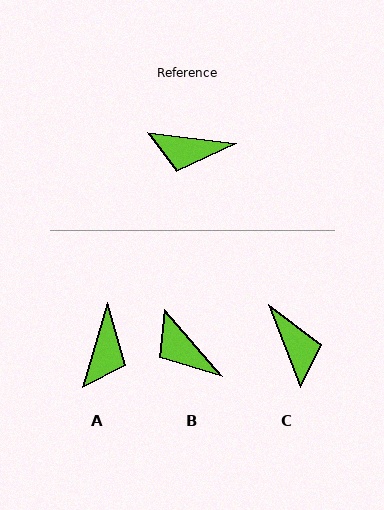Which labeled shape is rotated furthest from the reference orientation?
C, about 118 degrees away.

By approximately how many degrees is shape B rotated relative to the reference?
Approximately 42 degrees clockwise.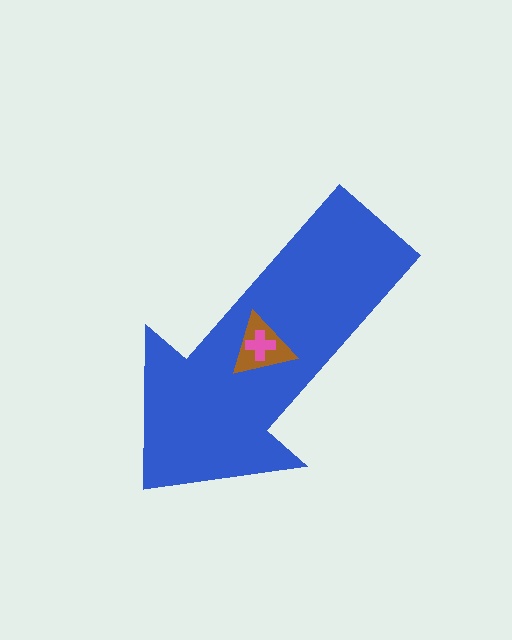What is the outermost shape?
The blue arrow.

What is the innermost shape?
The pink cross.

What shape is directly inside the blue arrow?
The brown triangle.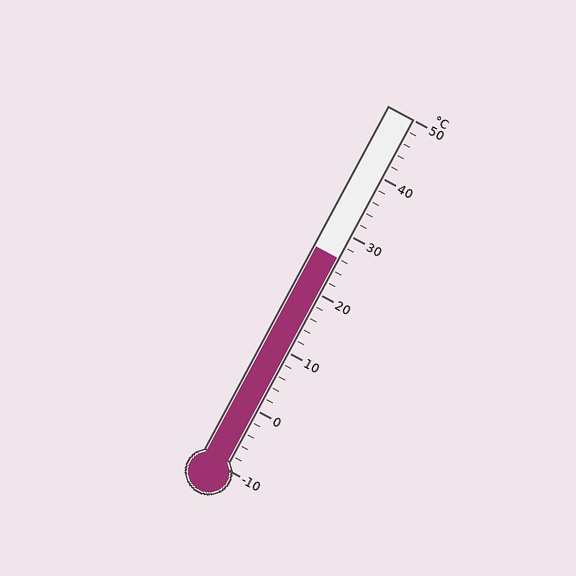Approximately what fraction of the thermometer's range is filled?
The thermometer is filled to approximately 60% of its range.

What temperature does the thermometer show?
The thermometer shows approximately 26°C.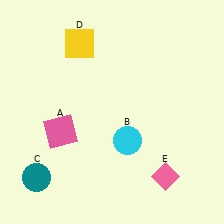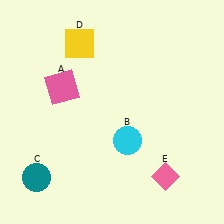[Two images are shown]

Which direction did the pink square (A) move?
The pink square (A) moved up.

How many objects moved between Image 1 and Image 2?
1 object moved between the two images.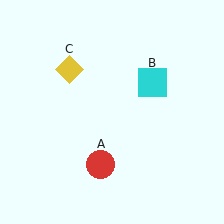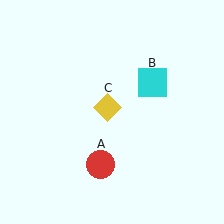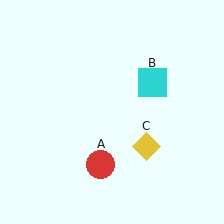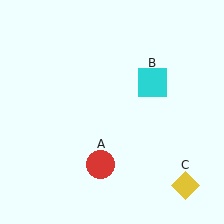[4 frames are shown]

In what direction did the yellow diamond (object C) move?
The yellow diamond (object C) moved down and to the right.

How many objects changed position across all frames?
1 object changed position: yellow diamond (object C).